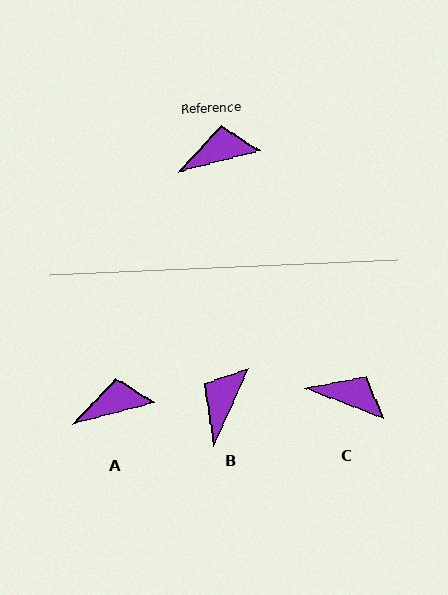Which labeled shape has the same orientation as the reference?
A.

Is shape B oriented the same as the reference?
No, it is off by about 51 degrees.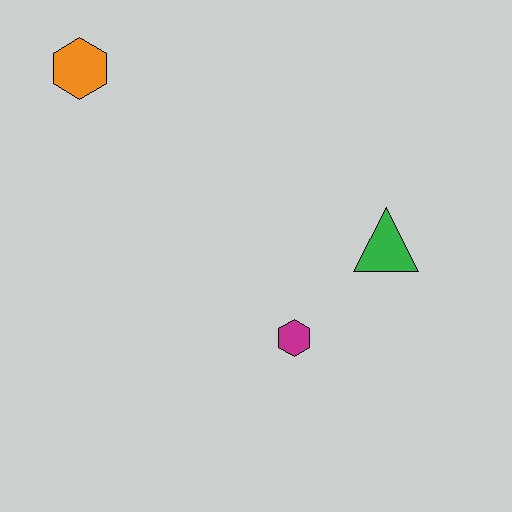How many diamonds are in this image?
There are no diamonds.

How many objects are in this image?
There are 3 objects.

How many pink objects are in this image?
There are no pink objects.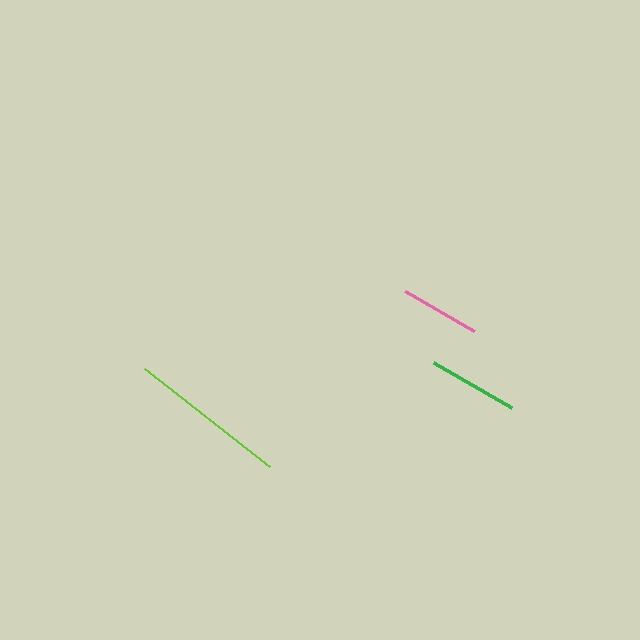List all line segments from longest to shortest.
From longest to shortest: lime, green, pink.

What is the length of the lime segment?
The lime segment is approximately 159 pixels long.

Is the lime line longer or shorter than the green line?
The lime line is longer than the green line.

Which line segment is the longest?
The lime line is the longest at approximately 159 pixels.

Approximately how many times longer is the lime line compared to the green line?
The lime line is approximately 1.8 times the length of the green line.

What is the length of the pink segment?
The pink segment is approximately 80 pixels long.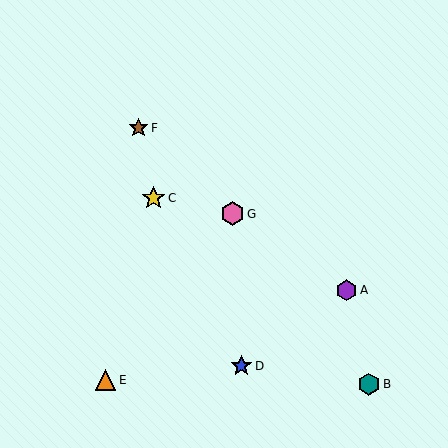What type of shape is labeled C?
Shape C is a yellow star.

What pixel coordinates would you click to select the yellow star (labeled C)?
Click at (153, 198) to select the yellow star C.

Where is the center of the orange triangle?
The center of the orange triangle is at (105, 380).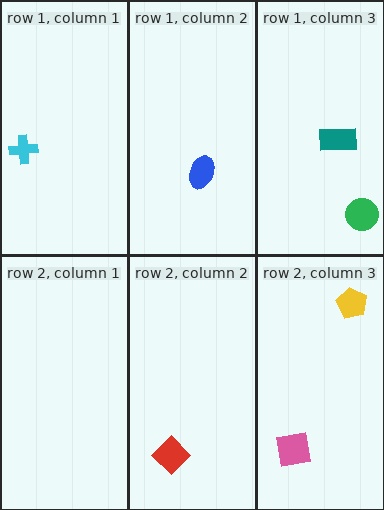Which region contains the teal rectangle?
The row 1, column 3 region.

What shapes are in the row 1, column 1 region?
The cyan cross.